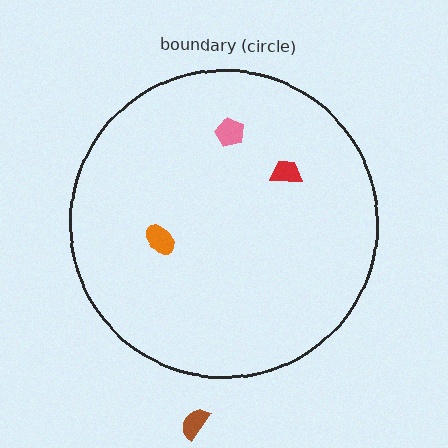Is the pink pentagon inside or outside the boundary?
Inside.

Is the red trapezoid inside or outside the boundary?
Inside.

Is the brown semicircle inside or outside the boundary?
Outside.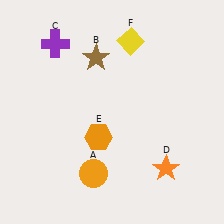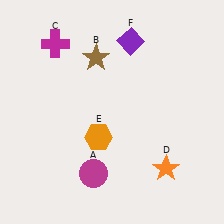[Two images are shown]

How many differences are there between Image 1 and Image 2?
There are 3 differences between the two images.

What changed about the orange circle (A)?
In Image 1, A is orange. In Image 2, it changed to magenta.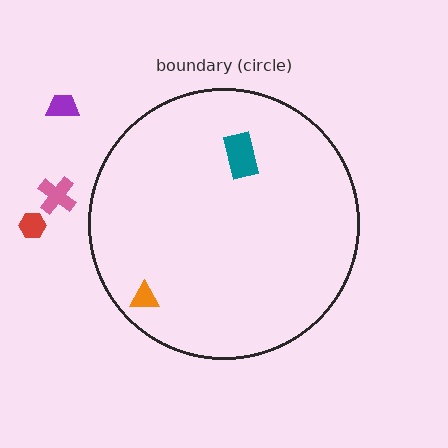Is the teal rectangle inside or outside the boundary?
Inside.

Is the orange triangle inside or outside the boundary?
Inside.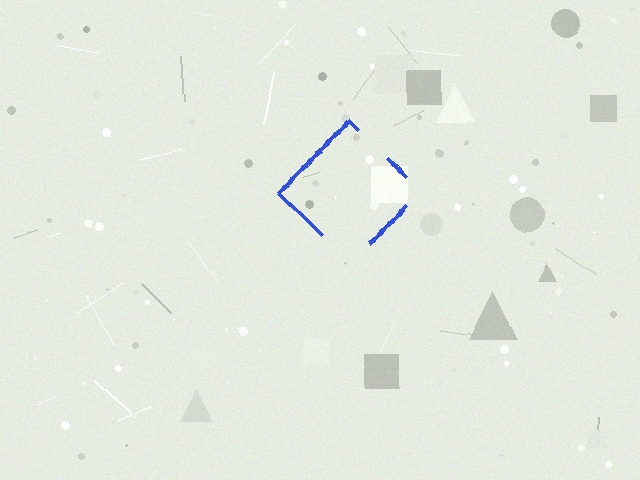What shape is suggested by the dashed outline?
The dashed outline suggests a diamond.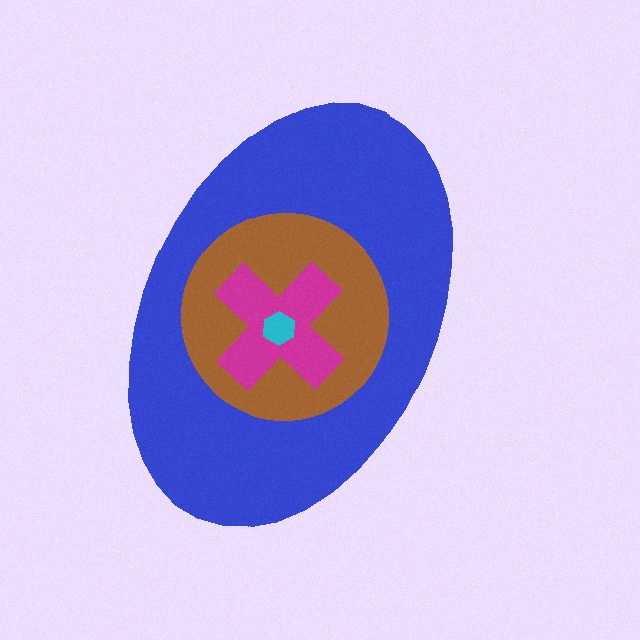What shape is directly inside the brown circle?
The magenta cross.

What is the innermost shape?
The cyan hexagon.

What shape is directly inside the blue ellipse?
The brown circle.